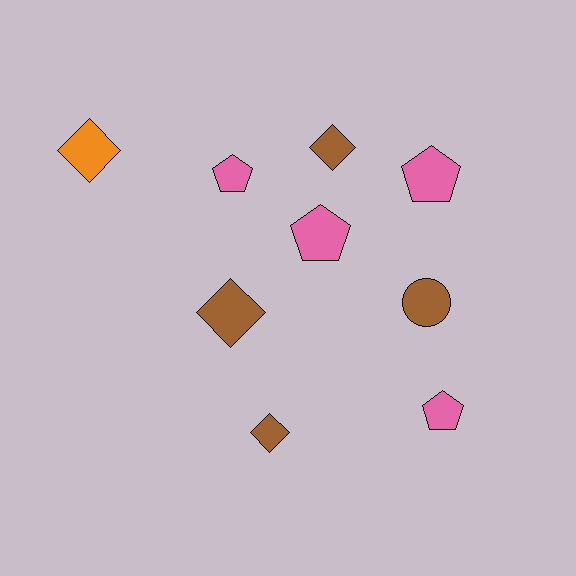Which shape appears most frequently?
Pentagon, with 4 objects.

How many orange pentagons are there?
There are no orange pentagons.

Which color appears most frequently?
Pink, with 4 objects.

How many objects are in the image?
There are 9 objects.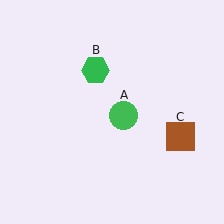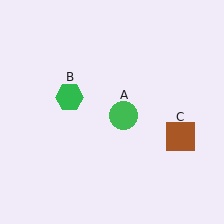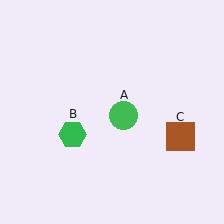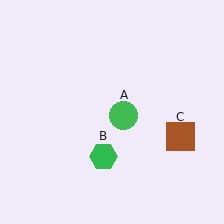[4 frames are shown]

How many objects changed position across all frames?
1 object changed position: green hexagon (object B).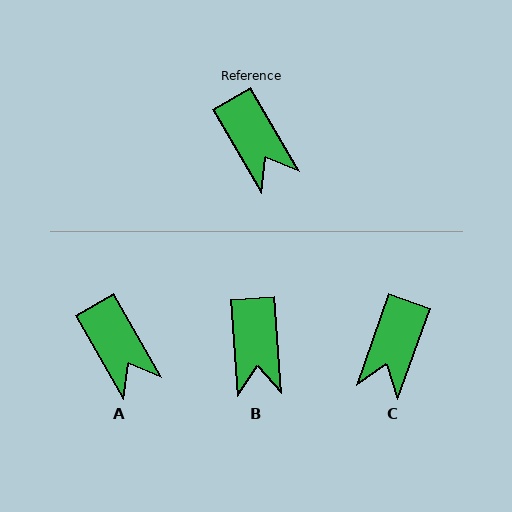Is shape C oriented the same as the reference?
No, it is off by about 49 degrees.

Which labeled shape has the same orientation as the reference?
A.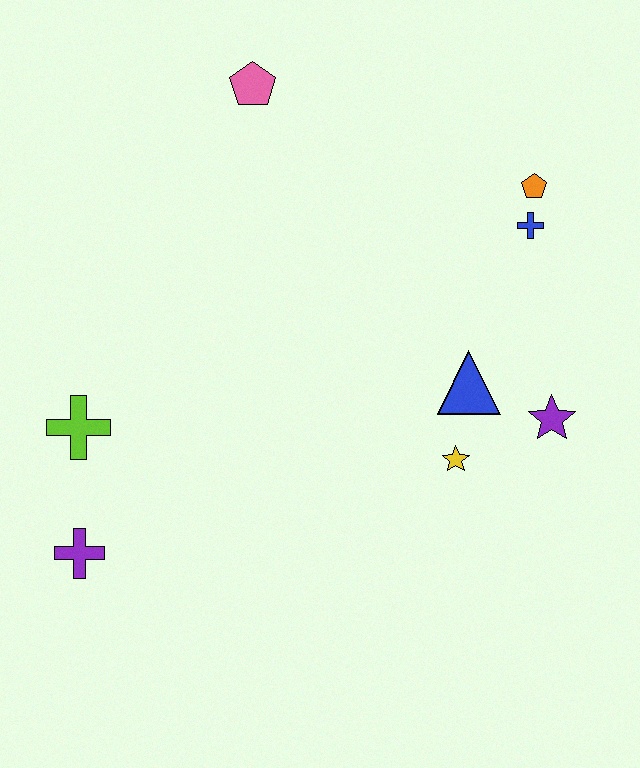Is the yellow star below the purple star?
Yes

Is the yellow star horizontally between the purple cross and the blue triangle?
Yes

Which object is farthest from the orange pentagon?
The purple cross is farthest from the orange pentagon.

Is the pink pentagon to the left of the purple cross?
No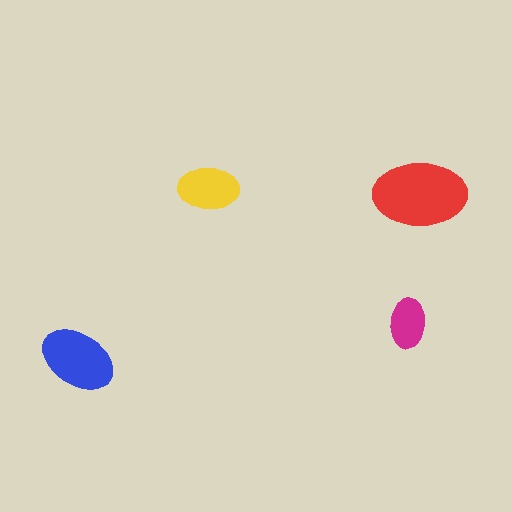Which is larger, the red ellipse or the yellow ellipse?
The red one.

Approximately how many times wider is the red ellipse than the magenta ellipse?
About 2 times wider.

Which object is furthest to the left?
The blue ellipse is leftmost.